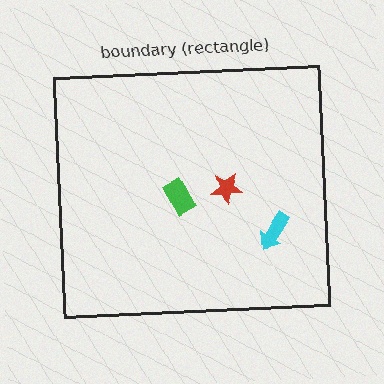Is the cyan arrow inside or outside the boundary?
Inside.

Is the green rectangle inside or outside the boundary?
Inside.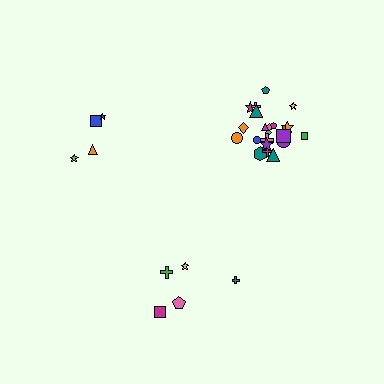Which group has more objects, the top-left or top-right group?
The top-right group.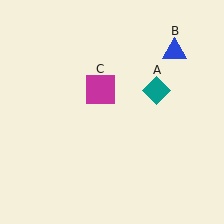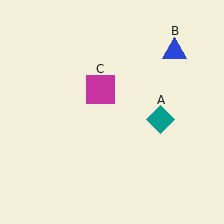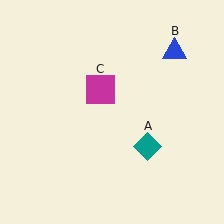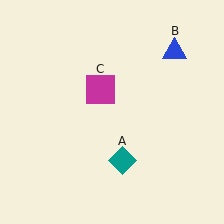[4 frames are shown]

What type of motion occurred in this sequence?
The teal diamond (object A) rotated clockwise around the center of the scene.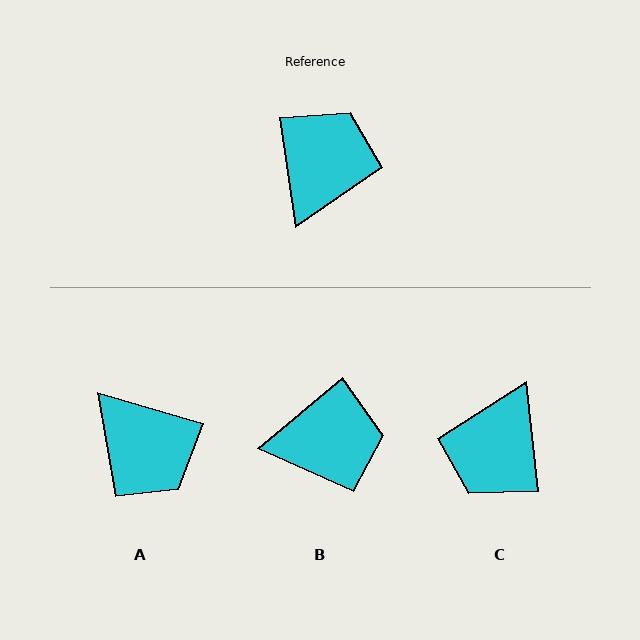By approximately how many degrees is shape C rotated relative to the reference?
Approximately 178 degrees counter-clockwise.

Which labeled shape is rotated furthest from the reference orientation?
C, about 178 degrees away.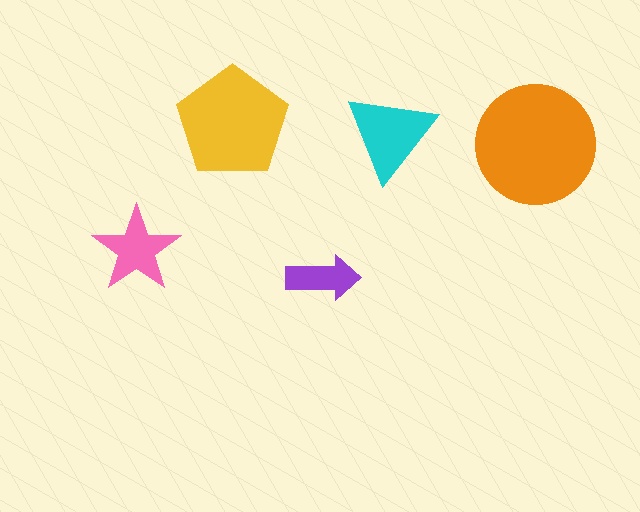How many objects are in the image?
There are 5 objects in the image.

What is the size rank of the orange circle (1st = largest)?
1st.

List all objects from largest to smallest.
The orange circle, the yellow pentagon, the cyan triangle, the pink star, the purple arrow.